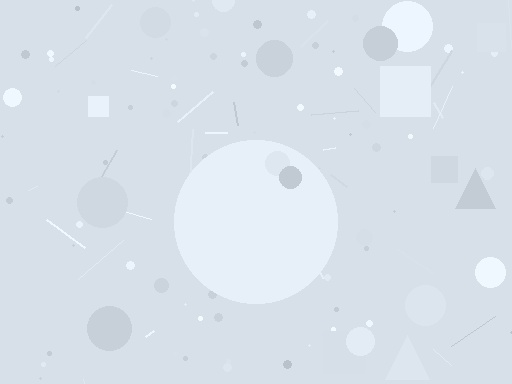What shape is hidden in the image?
A circle is hidden in the image.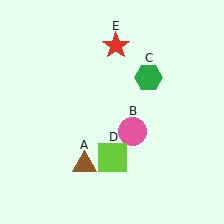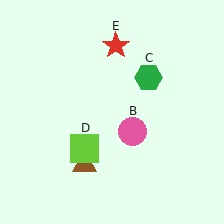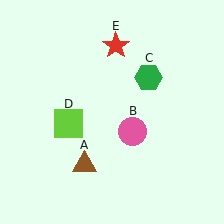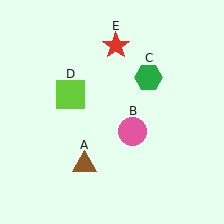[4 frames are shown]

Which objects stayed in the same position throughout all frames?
Brown triangle (object A) and pink circle (object B) and green hexagon (object C) and red star (object E) remained stationary.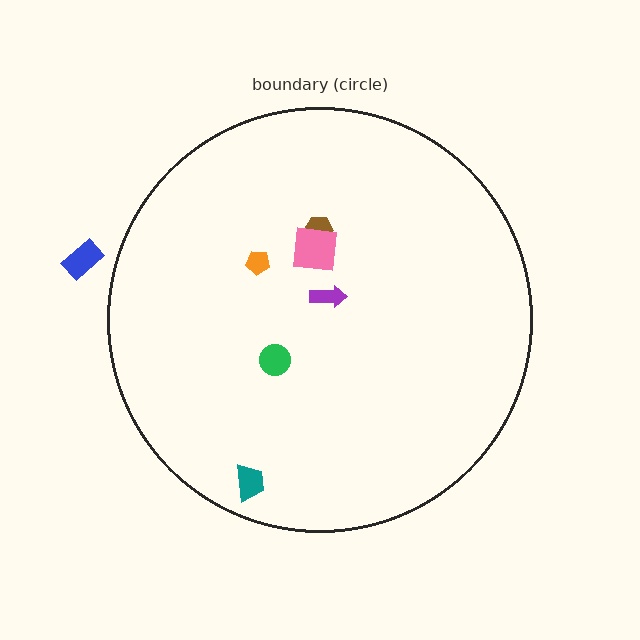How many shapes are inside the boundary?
6 inside, 1 outside.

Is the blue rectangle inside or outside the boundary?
Outside.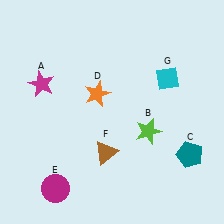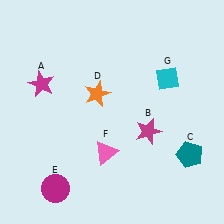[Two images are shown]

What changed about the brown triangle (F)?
In Image 1, F is brown. In Image 2, it changed to pink.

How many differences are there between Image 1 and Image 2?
There are 2 differences between the two images.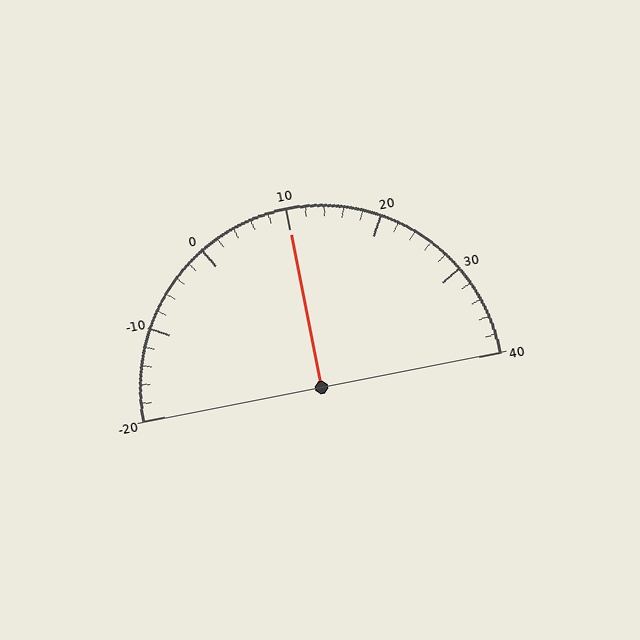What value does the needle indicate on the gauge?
The needle indicates approximately 10.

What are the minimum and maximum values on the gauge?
The gauge ranges from -20 to 40.